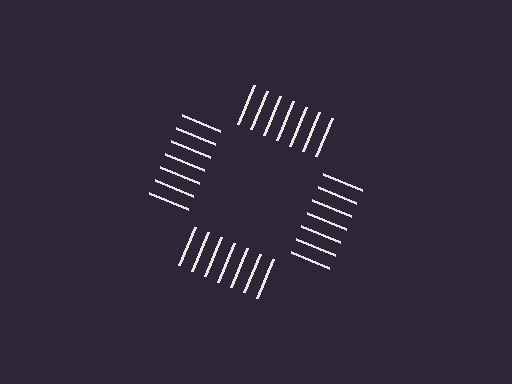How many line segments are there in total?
28 — 7 along each of the 4 edges.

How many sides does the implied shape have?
4 sides — the line-ends trace a square.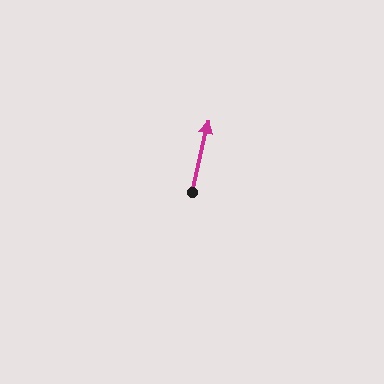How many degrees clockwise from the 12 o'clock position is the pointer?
Approximately 13 degrees.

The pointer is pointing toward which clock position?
Roughly 12 o'clock.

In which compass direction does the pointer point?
North.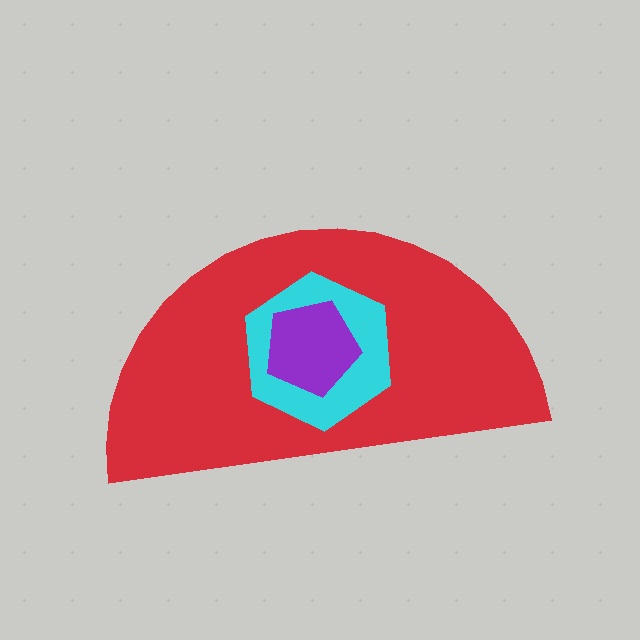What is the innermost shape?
The purple pentagon.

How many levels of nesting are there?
3.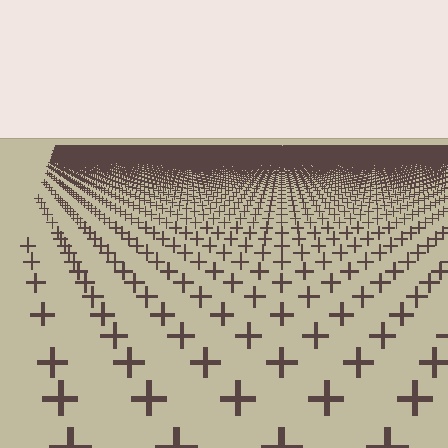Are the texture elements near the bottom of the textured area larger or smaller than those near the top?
Larger. Near the bottom, elements are closer to the viewer and appear at a bigger on-screen size.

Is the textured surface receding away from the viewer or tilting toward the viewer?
The surface is receding away from the viewer. Texture elements get smaller and denser toward the top.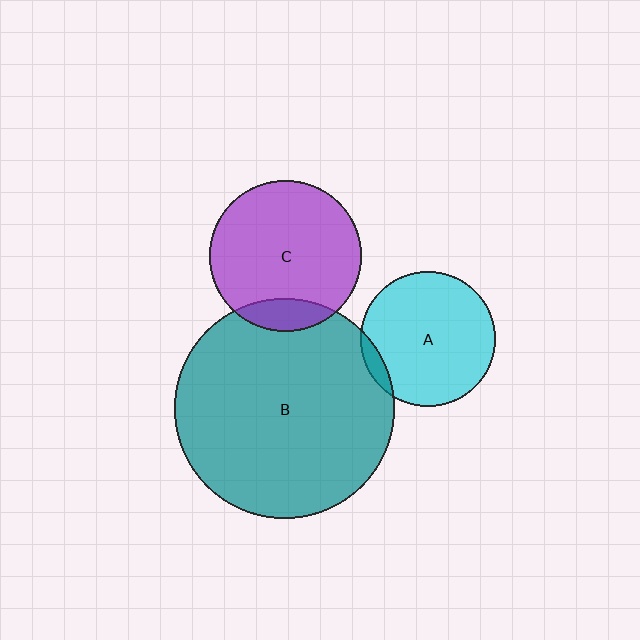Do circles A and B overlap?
Yes.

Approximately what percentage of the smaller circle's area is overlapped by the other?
Approximately 5%.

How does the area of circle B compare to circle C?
Approximately 2.1 times.